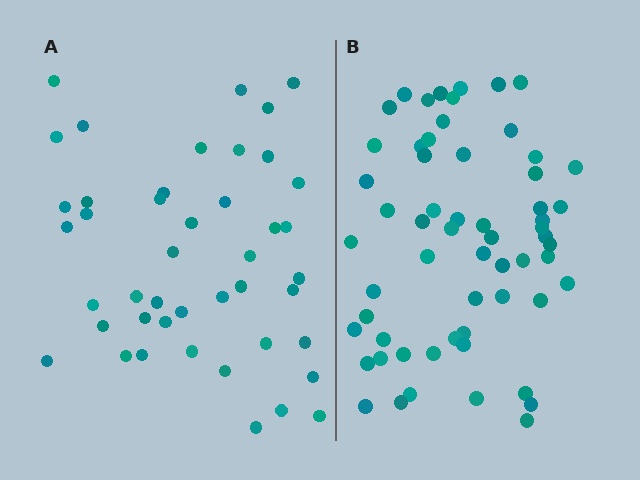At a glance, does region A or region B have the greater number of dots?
Region B (the right region) has more dots.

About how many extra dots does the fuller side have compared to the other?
Region B has approximately 15 more dots than region A.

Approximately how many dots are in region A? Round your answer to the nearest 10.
About 40 dots. (The exact count is 44, which rounds to 40.)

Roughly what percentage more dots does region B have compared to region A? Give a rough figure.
About 35% more.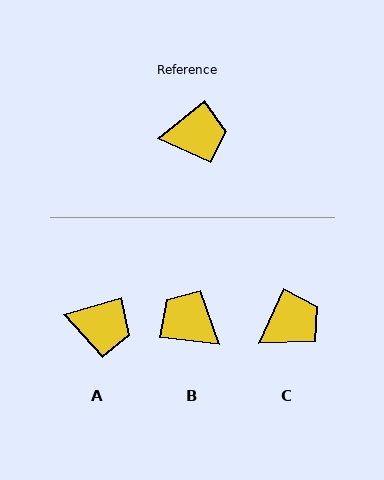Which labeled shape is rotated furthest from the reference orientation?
B, about 133 degrees away.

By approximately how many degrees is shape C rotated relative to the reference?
Approximately 26 degrees counter-clockwise.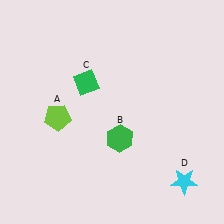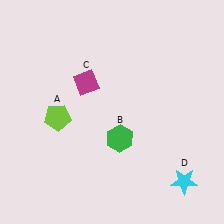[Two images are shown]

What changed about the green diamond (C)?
In Image 1, C is green. In Image 2, it changed to magenta.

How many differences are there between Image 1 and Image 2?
There is 1 difference between the two images.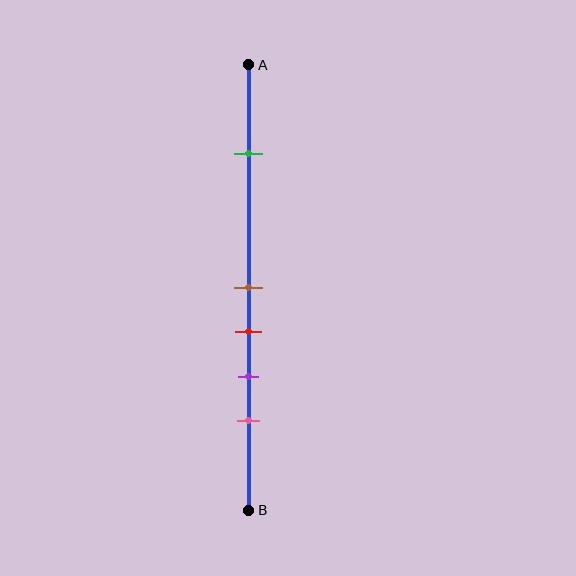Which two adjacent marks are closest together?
The brown and red marks are the closest adjacent pair.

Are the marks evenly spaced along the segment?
No, the marks are not evenly spaced.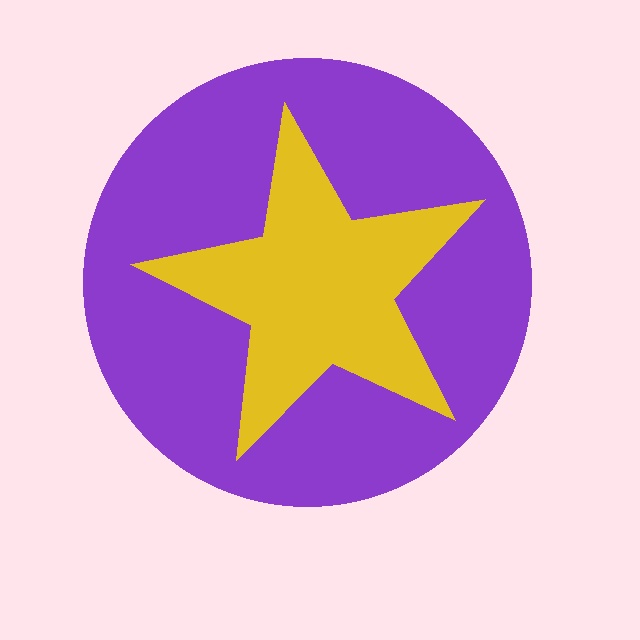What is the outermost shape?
The purple circle.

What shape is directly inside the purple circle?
The yellow star.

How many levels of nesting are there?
2.